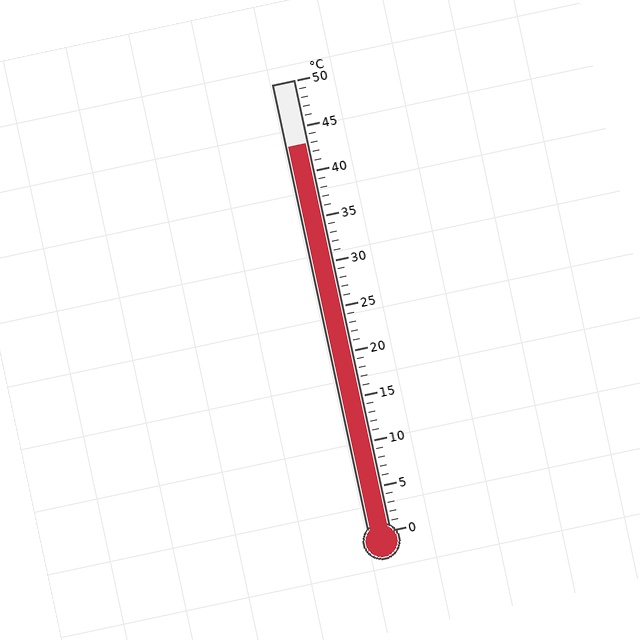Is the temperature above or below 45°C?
The temperature is below 45°C.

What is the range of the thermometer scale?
The thermometer scale ranges from 0°C to 50°C.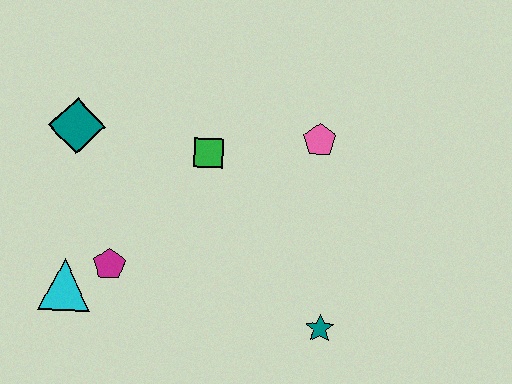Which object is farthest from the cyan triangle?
The pink pentagon is farthest from the cyan triangle.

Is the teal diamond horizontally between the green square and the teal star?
No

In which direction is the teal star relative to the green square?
The teal star is below the green square.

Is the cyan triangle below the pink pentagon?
Yes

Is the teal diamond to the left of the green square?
Yes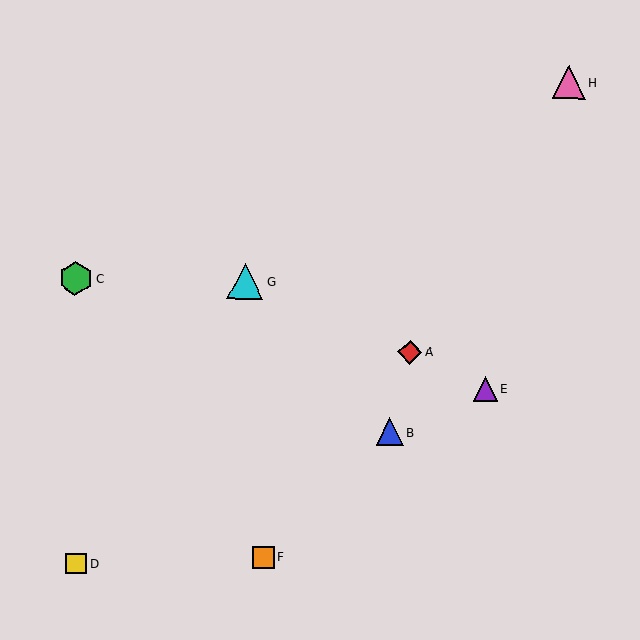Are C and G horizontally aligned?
Yes, both are at y≈278.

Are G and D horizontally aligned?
No, G is at y≈281 and D is at y≈563.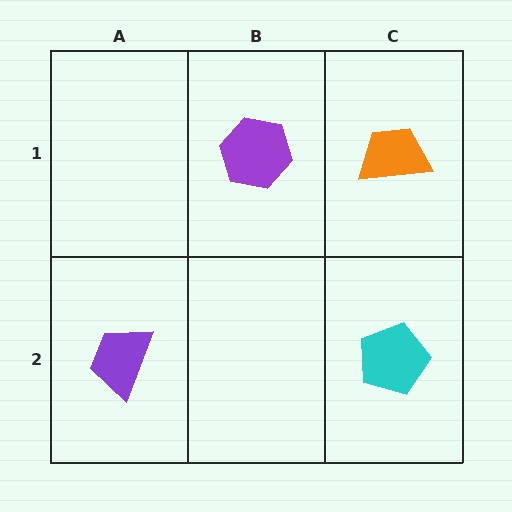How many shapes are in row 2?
2 shapes.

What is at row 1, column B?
A purple hexagon.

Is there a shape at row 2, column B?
No, that cell is empty.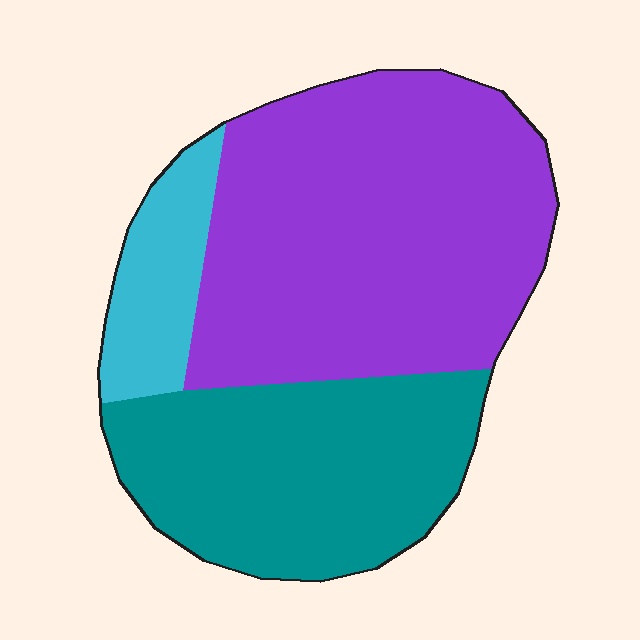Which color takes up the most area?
Purple, at roughly 55%.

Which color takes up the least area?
Cyan, at roughly 10%.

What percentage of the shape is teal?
Teal takes up about one third (1/3) of the shape.